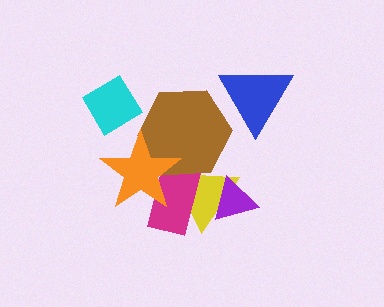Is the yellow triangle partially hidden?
Yes, it is partially covered by another shape.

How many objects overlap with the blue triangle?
1 object overlaps with the blue triangle.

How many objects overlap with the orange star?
3 objects overlap with the orange star.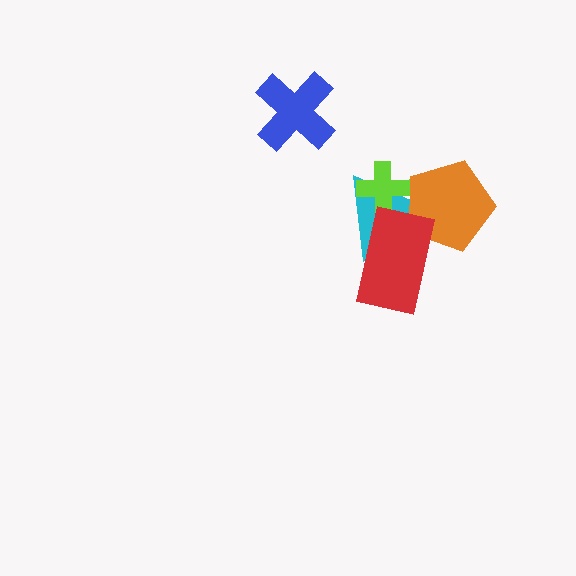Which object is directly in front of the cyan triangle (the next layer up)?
The orange pentagon is directly in front of the cyan triangle.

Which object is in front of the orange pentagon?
The red rectangle is in front of the orange pentagon.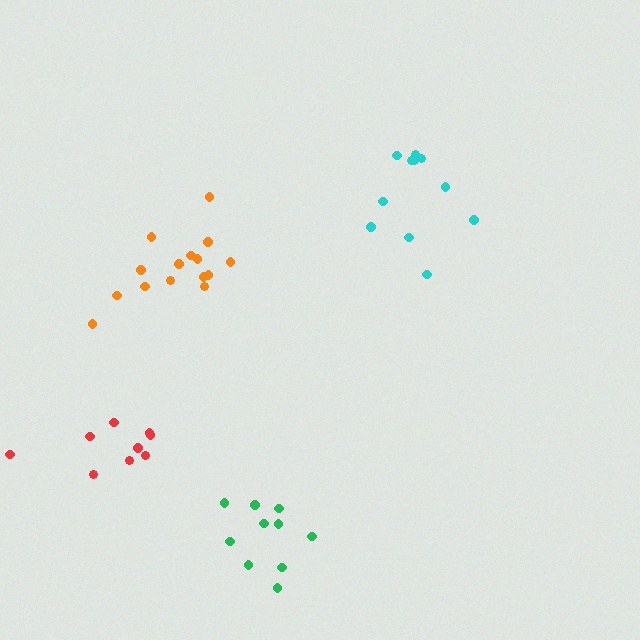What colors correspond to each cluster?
The clusters are colored: orange, cyan, green, red.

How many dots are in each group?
Group 1: 15 dots, Group 2: 11 dots, Group 3: 10 dots, Group 4: 9 dots (45 total).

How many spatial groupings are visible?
There are 4 spatial groupings.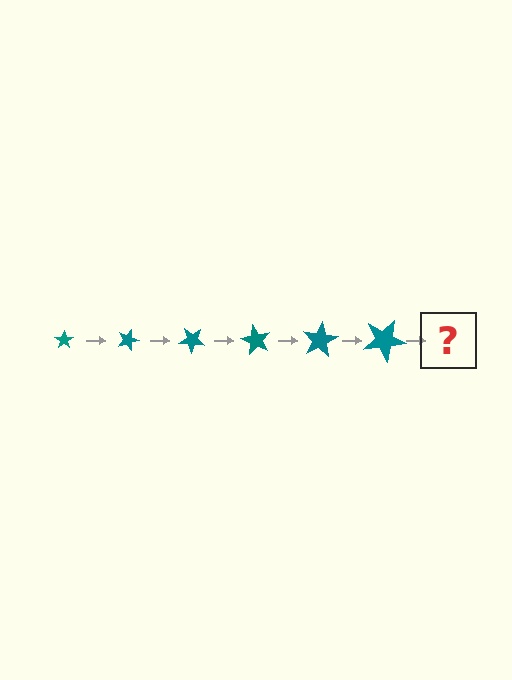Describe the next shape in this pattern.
It should be a star, larger than the previous one and rotated 120 degrees from the start.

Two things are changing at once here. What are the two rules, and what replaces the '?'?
The two rules are that the star grows larger each step and it rotates 20 degrees each step. The '?' should be a star, larger than the previous one and rotated 120 degrees from the start.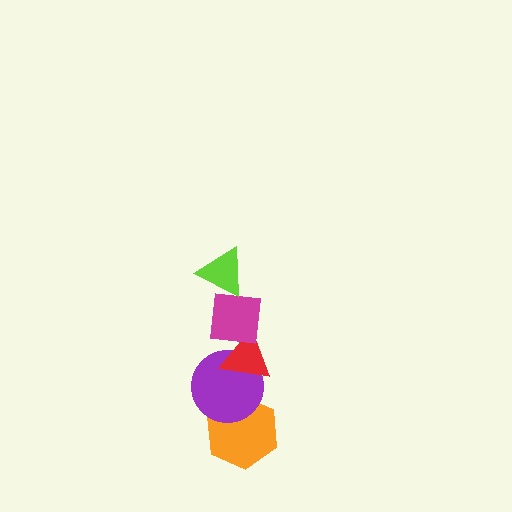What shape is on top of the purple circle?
The red triangle is on top of the purple circle.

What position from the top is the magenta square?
The magenta square is 2nd from the top.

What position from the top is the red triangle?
The red triangle is 3rd from the top.